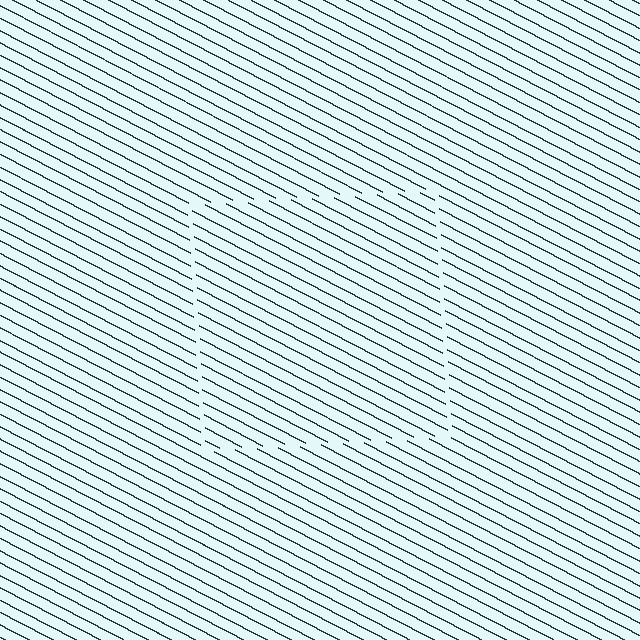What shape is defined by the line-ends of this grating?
An illusory square. The interior of the shape contains the same grating, shifted by half a period — the contour is defined by the phase discontinuity where line-ends from the inner and outer gratings abut.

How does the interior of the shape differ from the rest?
The interior of the shape contains the same grating, shifted by half a period — the contour is defined by the phase discontinuity where line-ends from the inner and outer gratings abut.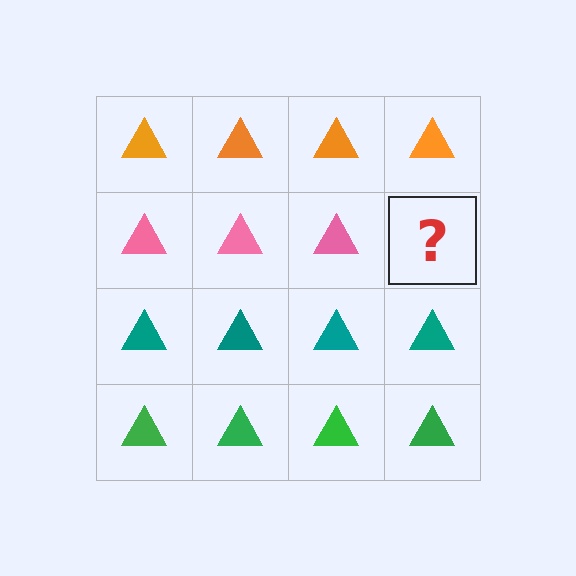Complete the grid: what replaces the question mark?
The question mark should be replaced with a pink triangle.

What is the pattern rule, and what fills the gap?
The rule is that each row has a consistent color. The gap should be filled with a pink triangle.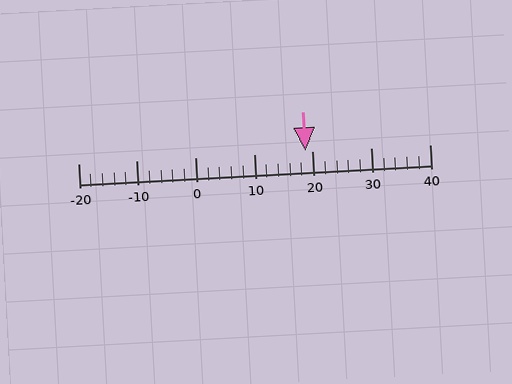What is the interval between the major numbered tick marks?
The major tick marks are spaced 10 units apart.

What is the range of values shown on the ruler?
The ruler shows values from -20 to 40.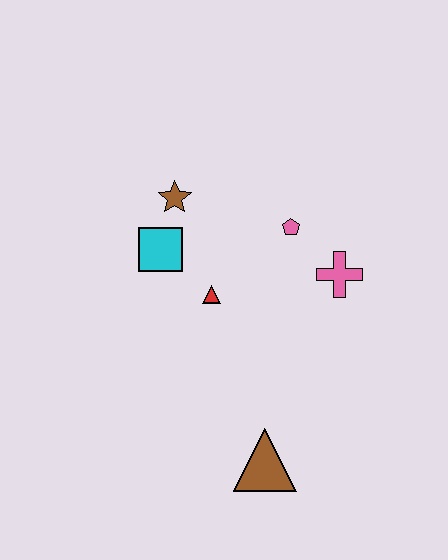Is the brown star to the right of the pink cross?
No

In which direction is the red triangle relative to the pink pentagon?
The red triangle is to the left of the pink pentagon.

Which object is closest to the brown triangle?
The red triangle is closest to the brown triangle.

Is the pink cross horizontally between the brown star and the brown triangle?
No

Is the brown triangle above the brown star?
No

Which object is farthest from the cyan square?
The brown triangle is farthest from the cyan square.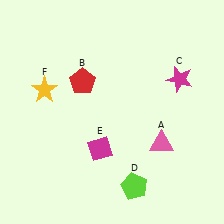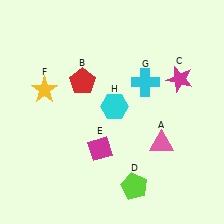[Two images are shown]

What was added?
A cyan cross (G), a cyan hexagon (H) were added in Image 2.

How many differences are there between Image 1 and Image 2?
There are 2 differences between the two images.